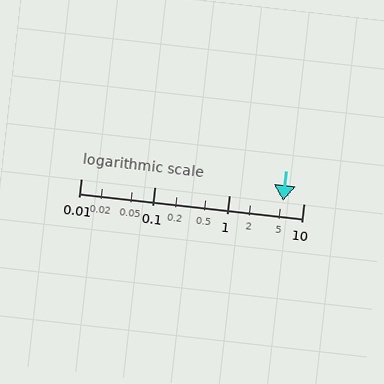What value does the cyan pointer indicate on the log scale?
The pointer indicates approximately 5.3.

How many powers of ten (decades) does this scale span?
The scale spans 3 decades, from 0.01 to 10.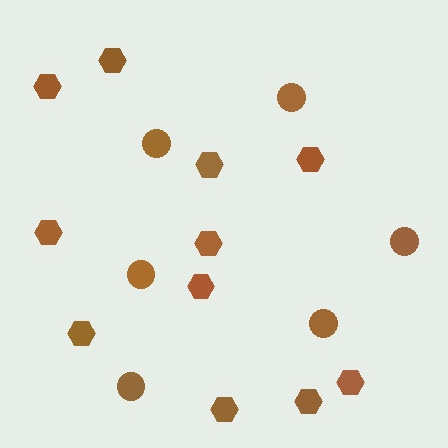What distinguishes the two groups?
There are 2 groups: one group of hexagons (11) and one group of circles (6).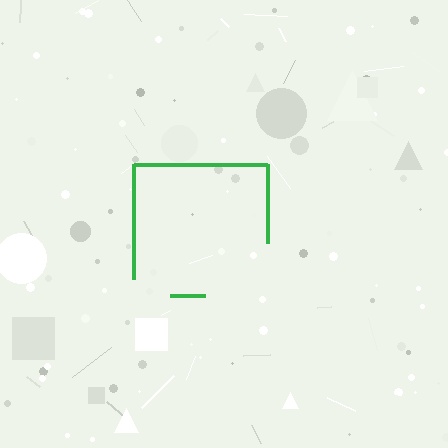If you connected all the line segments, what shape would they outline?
They would outline a square.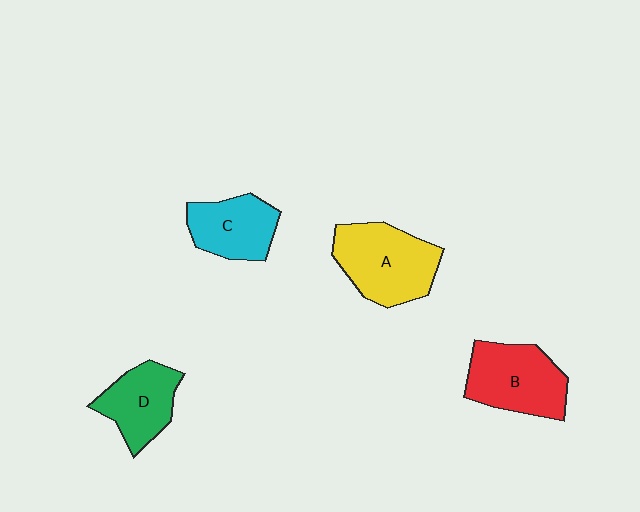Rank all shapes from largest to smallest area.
From largest to smallest: A (yellow), B (red), D (green), C (cyan).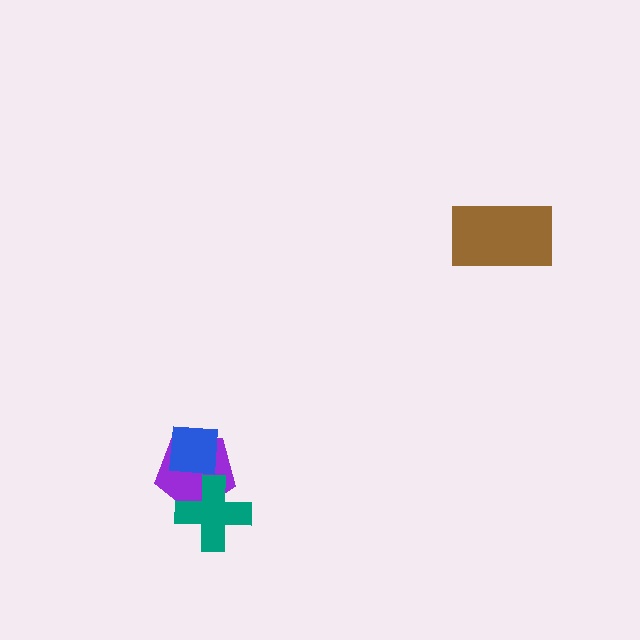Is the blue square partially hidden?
No, no other shape covers it.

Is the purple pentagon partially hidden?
Yes, it is partially covered by another shape.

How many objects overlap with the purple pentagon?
2 objects overlap with the purple pentagon.